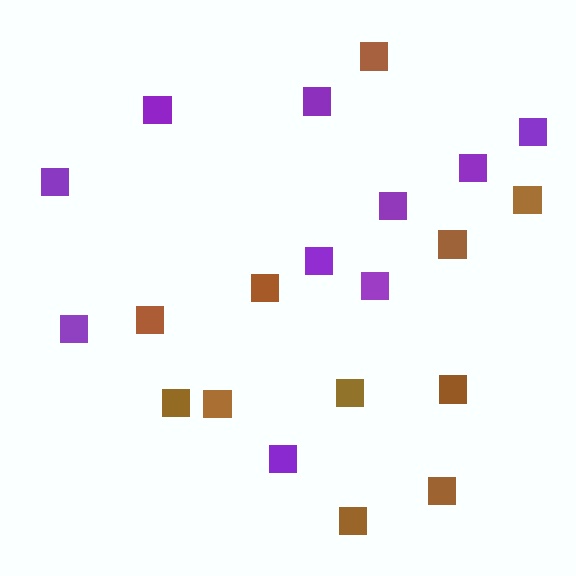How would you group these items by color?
There are 2 groups: one group of brown squares (11) and one group of purple squares (10).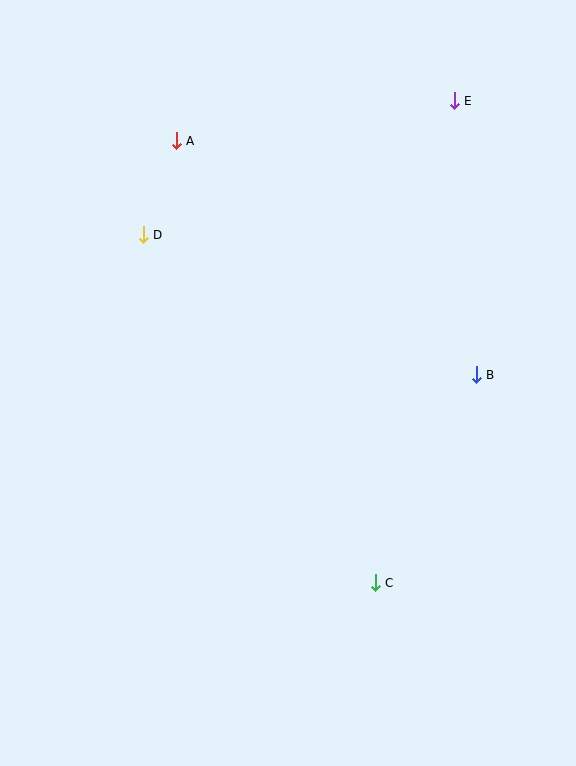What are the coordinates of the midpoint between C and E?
The midpoint between C and E is at (415, 342).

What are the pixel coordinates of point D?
Point D is at (143, 235).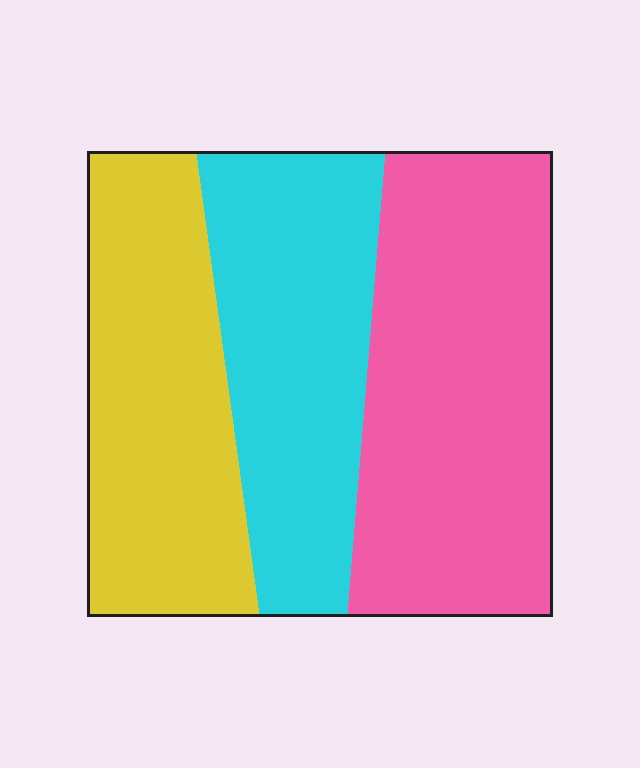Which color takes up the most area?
Pink, at roughly 40%.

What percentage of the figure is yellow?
Yellow covers about 30% of the figure.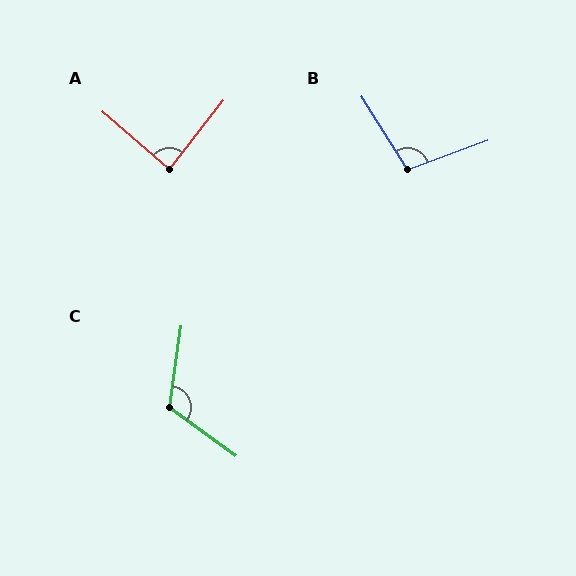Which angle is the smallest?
A, at approximately 87 degrees.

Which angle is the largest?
C, at approximately 119 degrees.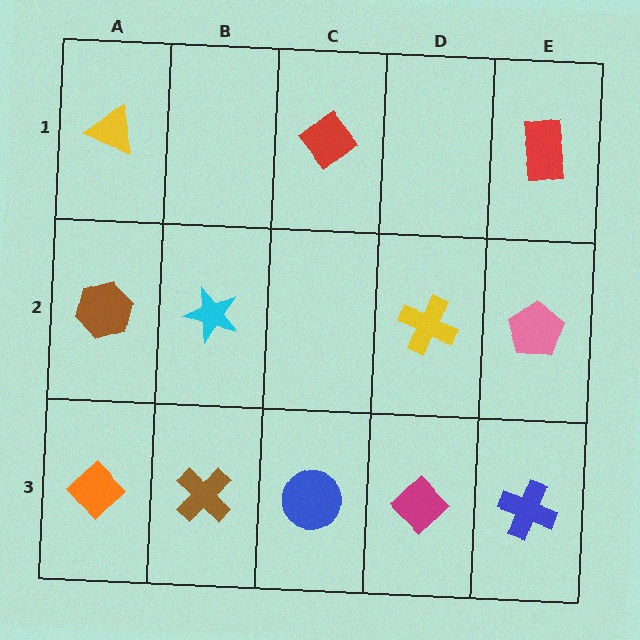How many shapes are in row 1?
3 shapes.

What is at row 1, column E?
A red rectangle.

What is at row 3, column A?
An orange diamond.